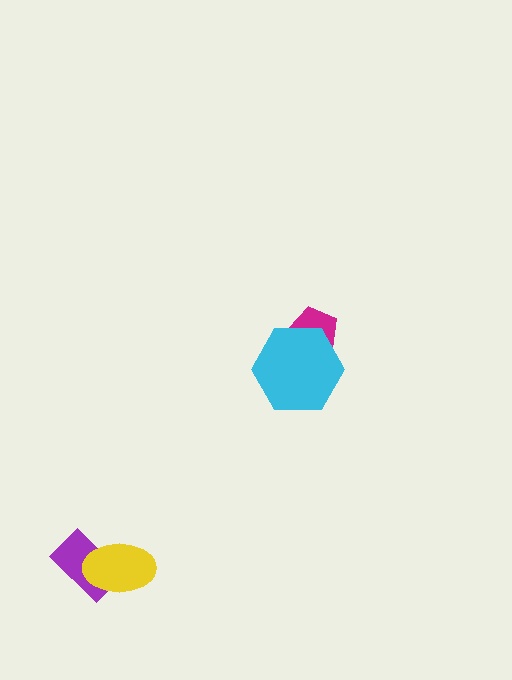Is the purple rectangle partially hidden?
Yes, it is partially covered by another shape.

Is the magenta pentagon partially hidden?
Yes, it is partially covered by another shape.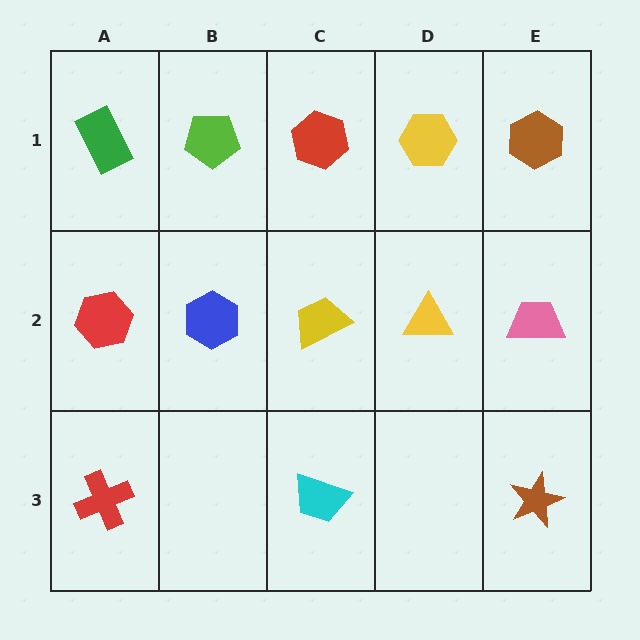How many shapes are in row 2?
5 shapes.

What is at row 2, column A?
A red hexagon.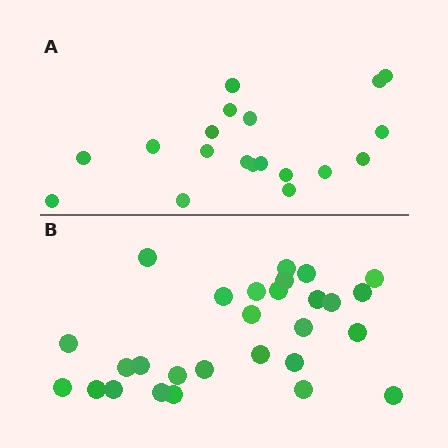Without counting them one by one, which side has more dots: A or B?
Region B (the bottom region) has more dots.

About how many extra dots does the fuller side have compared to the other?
Region B has roughly 8 or so more dots than region A.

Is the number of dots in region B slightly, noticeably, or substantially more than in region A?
Region B has substantially more. The ratio is roughly 1.5 to 1.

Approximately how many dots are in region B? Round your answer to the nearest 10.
About 30 dots. (The exact count is 28, which rounds to 30.)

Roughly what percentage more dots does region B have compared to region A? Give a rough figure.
About 45% more.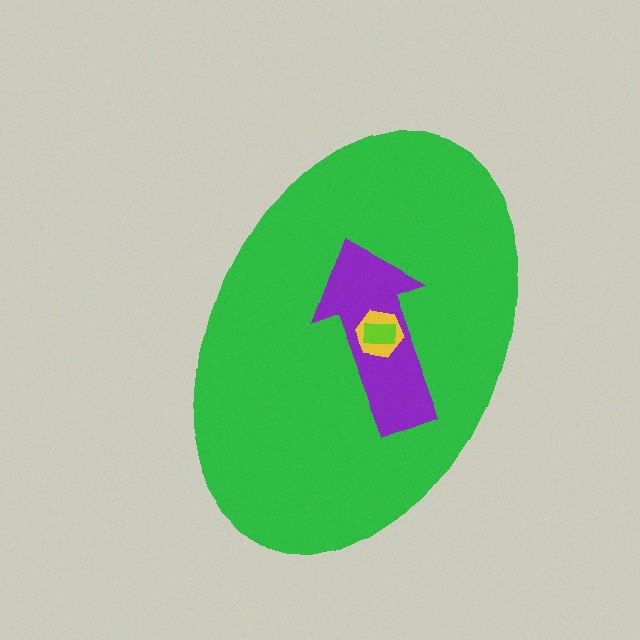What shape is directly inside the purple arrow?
The yellow hexagon.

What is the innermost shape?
The lime rectangle.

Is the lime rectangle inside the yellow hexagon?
Yes.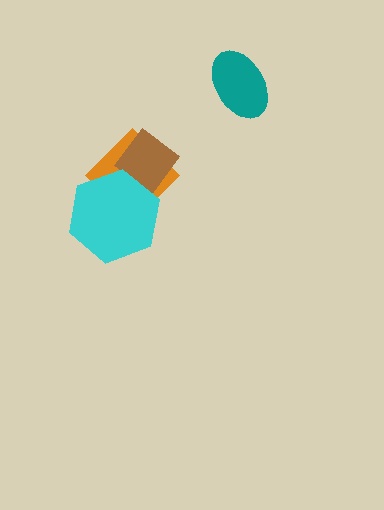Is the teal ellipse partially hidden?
No, no other shape covers it.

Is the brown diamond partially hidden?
Yes, it is partially covered by another shape.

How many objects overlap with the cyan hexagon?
2 objects overlap with the cyan hexagon.